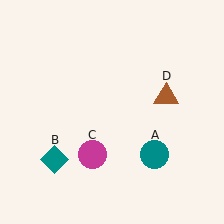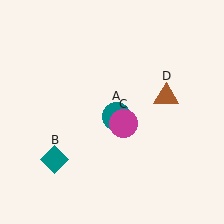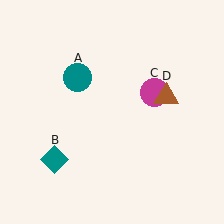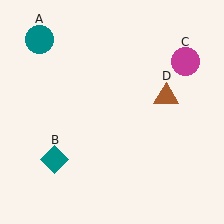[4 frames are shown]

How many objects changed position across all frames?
2 objects changed position: teal circle (object A), magenta circle (object C).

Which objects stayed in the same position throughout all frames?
Teal diamond (object B) and brown triangle (object D) remained stationary.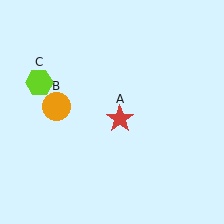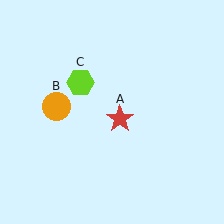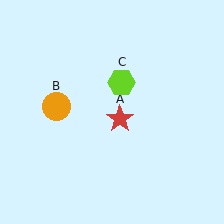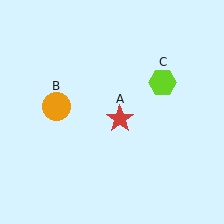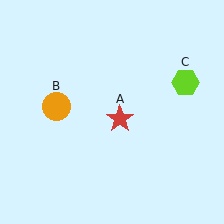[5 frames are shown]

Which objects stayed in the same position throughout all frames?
Red star (object A) and orange circle (object B) remained stationary.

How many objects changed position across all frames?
1 object changed position: lime hexagon (object C).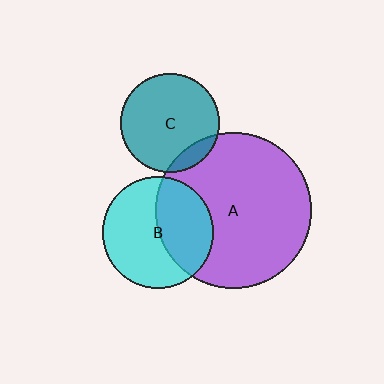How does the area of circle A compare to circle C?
Approximately 2.5 times.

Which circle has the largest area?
Circle A (purple).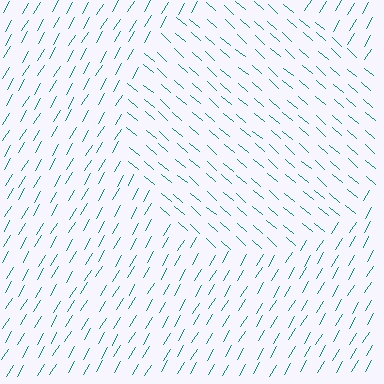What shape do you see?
I see a circle.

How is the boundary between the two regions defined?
The boundary is defined purely by a change in line orientation (approximately 80 degrees difference). All lines are the same color and thickness.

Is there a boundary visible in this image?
Yes, there is a texture boundary formed by a change in line orientation.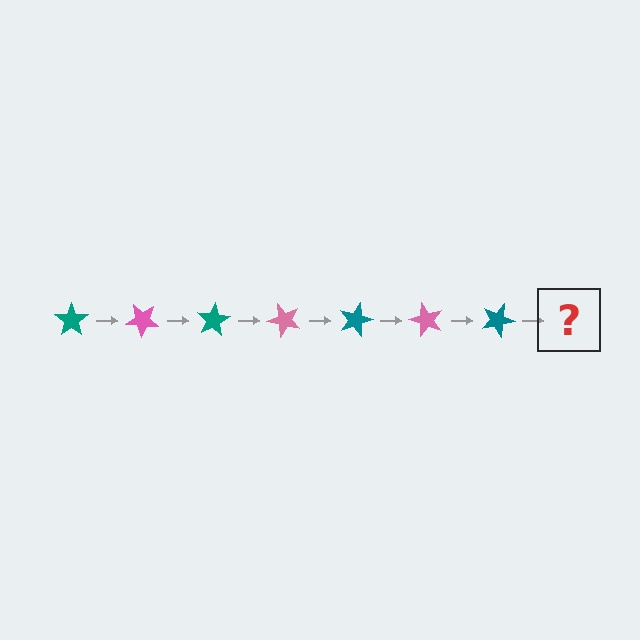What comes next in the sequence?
The next element should be a pink star, rotated 280 degrees from the start.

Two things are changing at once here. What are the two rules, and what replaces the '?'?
The two rules are that it rotates 40 degrees each step and the color cycles through teal and pink. The '?' should be a pink star, rotated 280 degrees from the start.